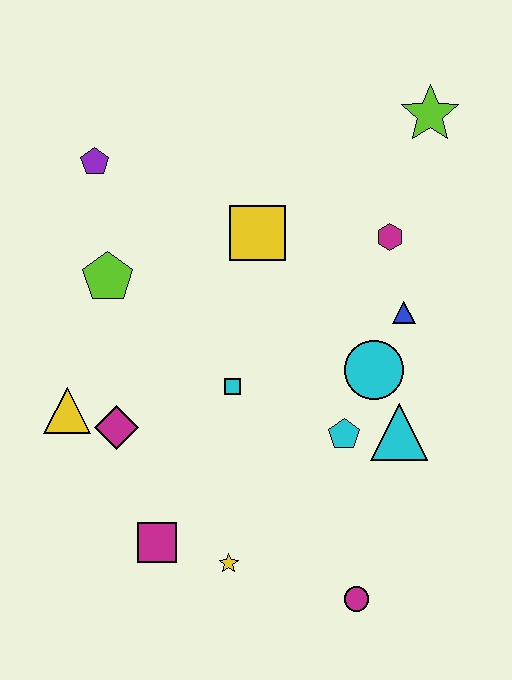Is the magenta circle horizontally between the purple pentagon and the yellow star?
No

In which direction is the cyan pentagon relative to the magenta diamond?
The cyan pentagon is to the right of the magenta diamond.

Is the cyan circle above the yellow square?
No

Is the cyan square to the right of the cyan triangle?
No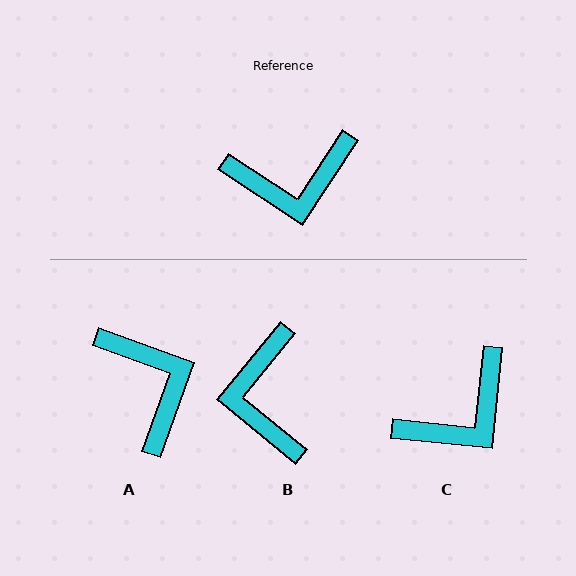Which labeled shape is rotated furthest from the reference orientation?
A, about 104 degrees away.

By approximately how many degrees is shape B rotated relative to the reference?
Approximately 96 degrees clockwise.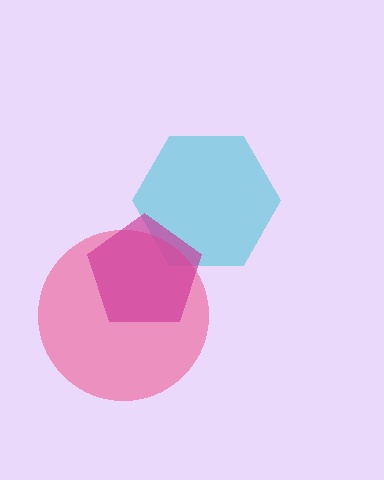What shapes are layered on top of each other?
The layered shapes are: a cyan hexagon, a pink circle, a magenta pentagon.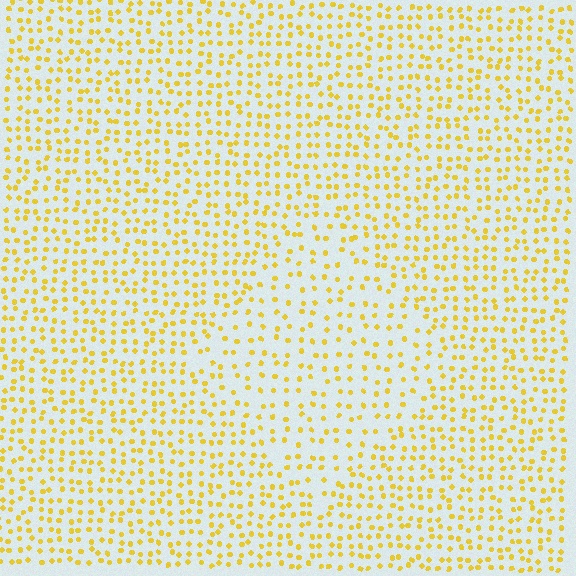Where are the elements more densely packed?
The elements are more densely packed outside the diamond boundary.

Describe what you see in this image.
The image contains small yellow elements arranged at two different densities. A diamond-shaped region is visible where the elements are less densely packed than the surrounding area.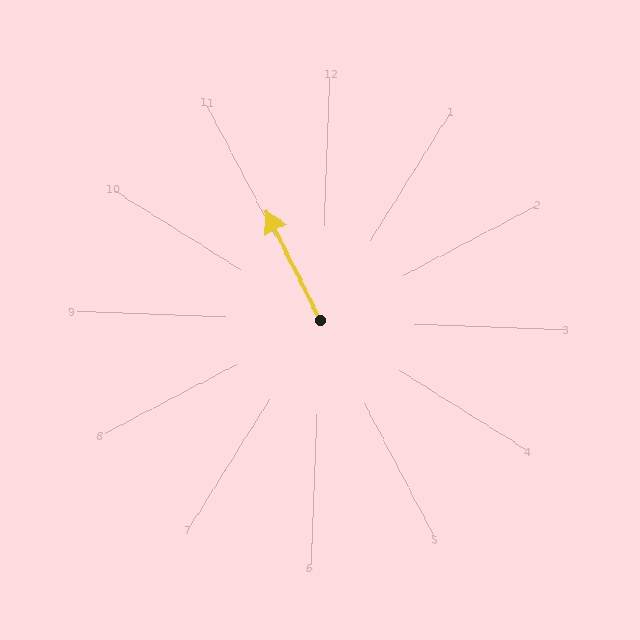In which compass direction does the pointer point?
Northwest.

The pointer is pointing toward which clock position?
Roughly 11 o'clock.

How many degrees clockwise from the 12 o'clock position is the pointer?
Approximately 332 degrees.